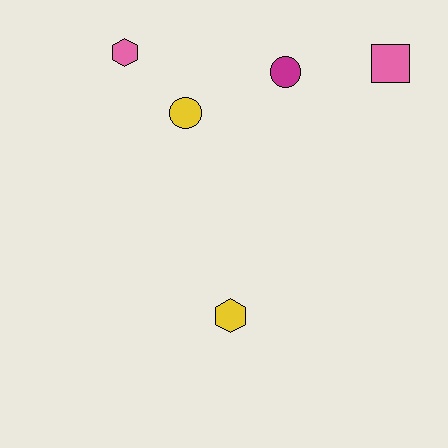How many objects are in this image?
There are 5 objects.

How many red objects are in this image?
There are no red objects.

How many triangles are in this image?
There are no triangles.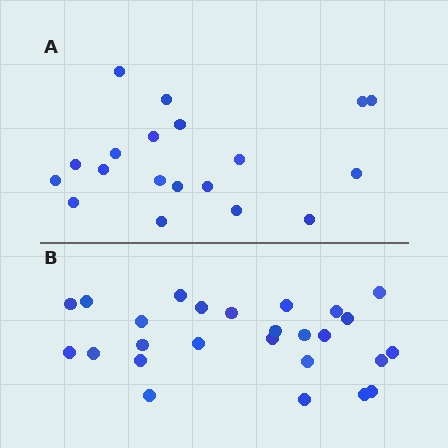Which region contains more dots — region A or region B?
Region B (the bottom region) has more dots.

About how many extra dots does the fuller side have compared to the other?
Region B has roughly 8 or so more dots than region A.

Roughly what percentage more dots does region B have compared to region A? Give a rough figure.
About 35% more.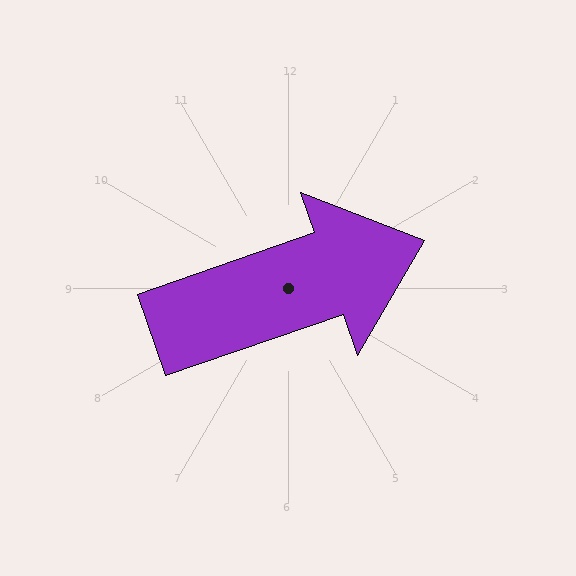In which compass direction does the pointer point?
East.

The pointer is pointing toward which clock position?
Roughly 2 o'clock.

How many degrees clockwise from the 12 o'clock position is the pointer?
Approximately 71 degrees.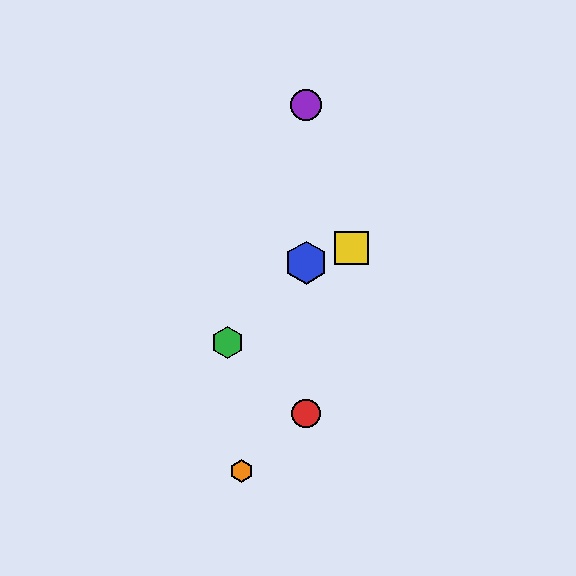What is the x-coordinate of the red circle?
The red circle is at x≈306.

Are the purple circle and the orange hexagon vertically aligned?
No, the purple circle is at x≈306 and the orange hexagon is at x≈241.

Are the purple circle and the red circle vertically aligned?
Yes, both are at x≈306.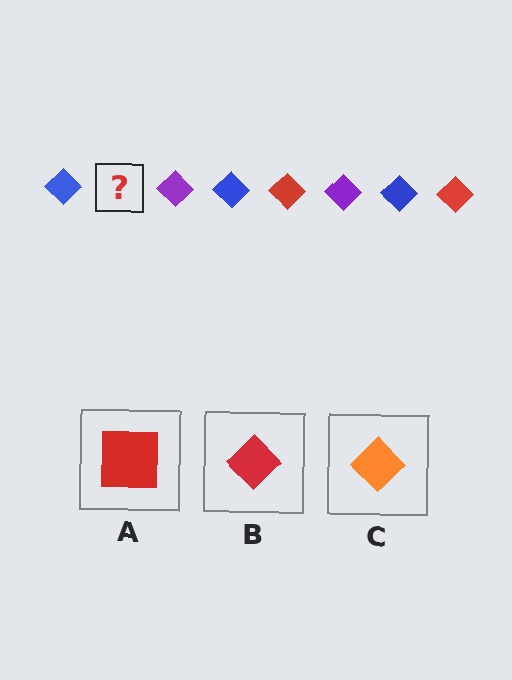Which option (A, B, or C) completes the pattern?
B.